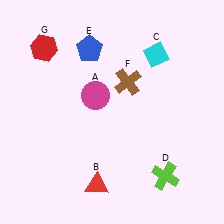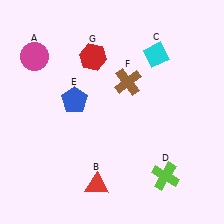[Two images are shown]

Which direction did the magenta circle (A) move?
The magenta circle (A) moved left.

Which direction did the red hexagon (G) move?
The red hexagon (G) moved right.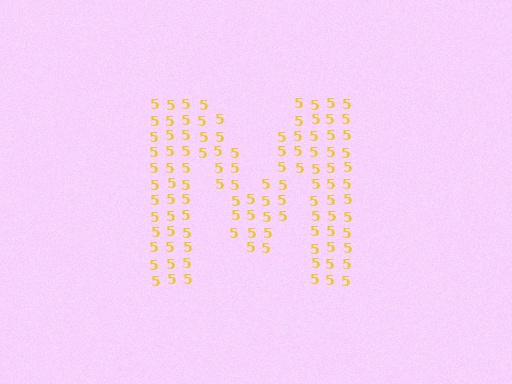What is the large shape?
The large shape is the letter M.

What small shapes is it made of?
It is made of small digit 5's.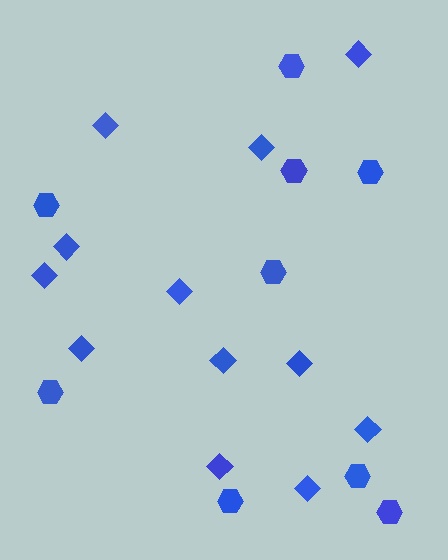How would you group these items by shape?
There are 2 groups: one group of hexagons (9) and one group of diamonds (12).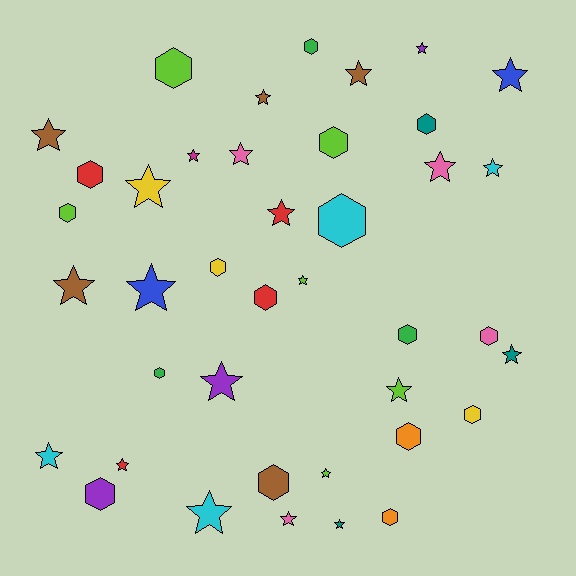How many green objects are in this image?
There are 3 green objects.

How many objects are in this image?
There are 40 objects.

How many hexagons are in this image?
There are 17 hexagons.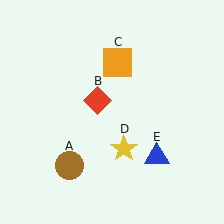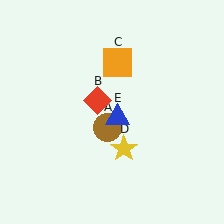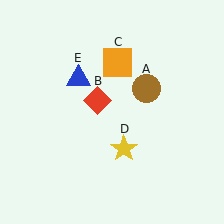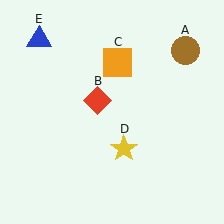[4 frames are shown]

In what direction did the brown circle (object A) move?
The brown circle (object A) moved up and to the right.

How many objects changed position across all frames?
2 objects changed position: brown circle (object A), blue triangle (object E).